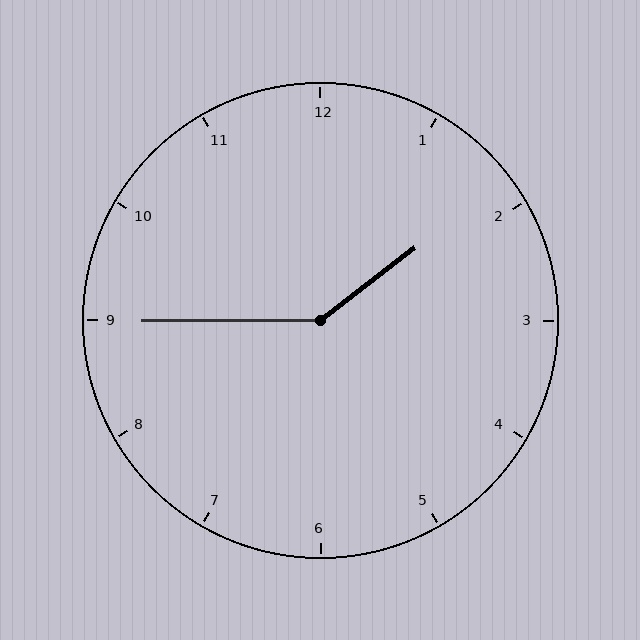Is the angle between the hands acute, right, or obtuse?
It is obtuse.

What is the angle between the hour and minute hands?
Approximately 142 degrees.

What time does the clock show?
1:45.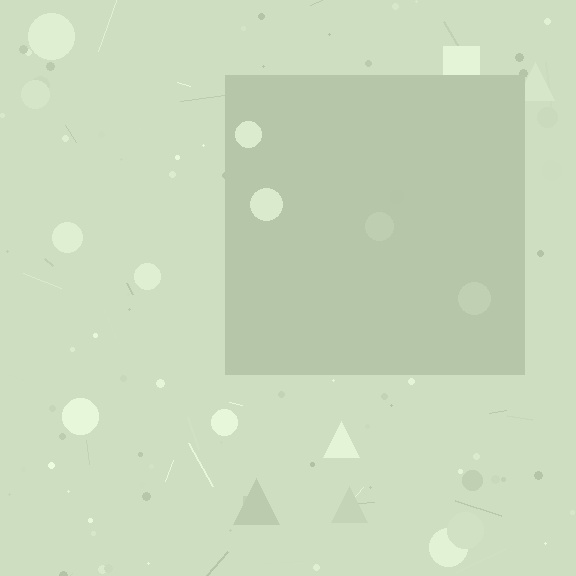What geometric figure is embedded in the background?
A square is embedded in the background.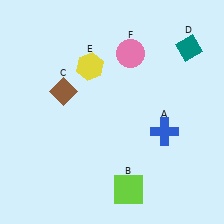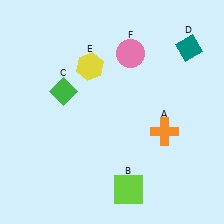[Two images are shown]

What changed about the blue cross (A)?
In Image 1, A is blue. In Image 2, it changed to orange.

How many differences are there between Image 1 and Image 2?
There are 2 differences between the two images.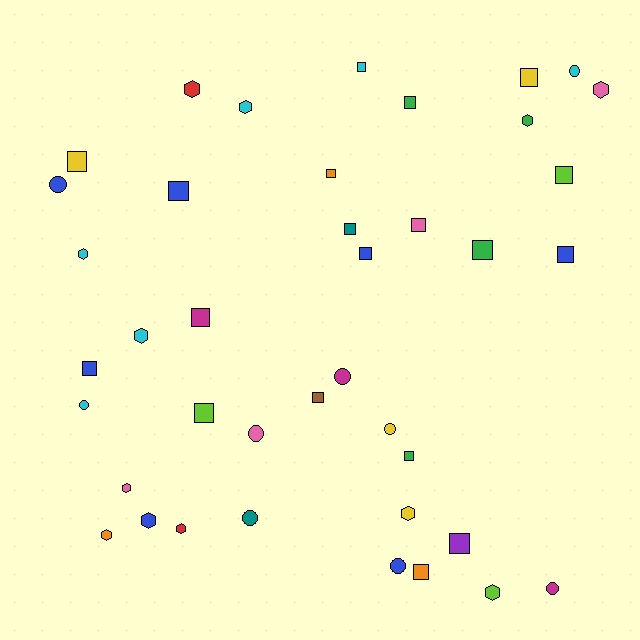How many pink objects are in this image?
There are 4 pink objects.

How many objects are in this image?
There are 40 objects.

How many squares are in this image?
There are 19 squares.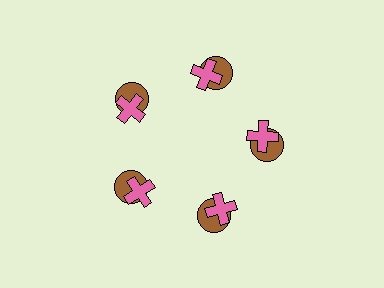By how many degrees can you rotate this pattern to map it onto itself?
The pattern maps onto itself every 72 degrees of rotation.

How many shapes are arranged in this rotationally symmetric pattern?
There are 10 shapes, arranged in 5 groups of 2.